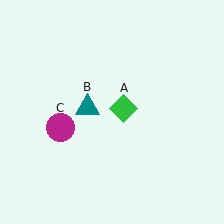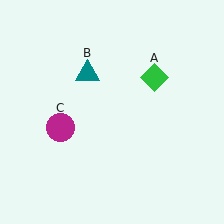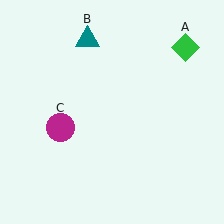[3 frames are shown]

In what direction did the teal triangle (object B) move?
The teal triangle (object B) moved up.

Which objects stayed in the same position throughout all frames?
Magenta circle (object C) remained stationary.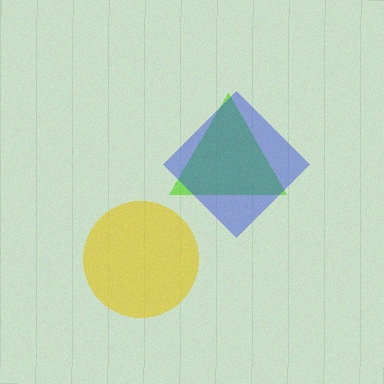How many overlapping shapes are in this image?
There are 3 overlapping shapes in the image.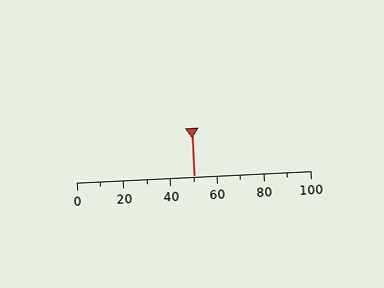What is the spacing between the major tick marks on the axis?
The major ticks are spaced 20 apart.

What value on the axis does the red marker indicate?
The marker indicates approximately 50.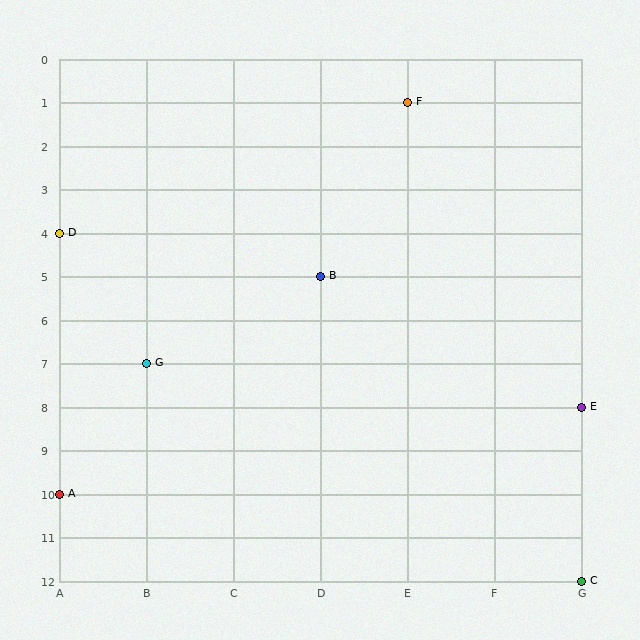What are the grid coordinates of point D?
Point D is at grid coordinates (A, 4).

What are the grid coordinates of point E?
Point E is at grid coordinates (G, 8).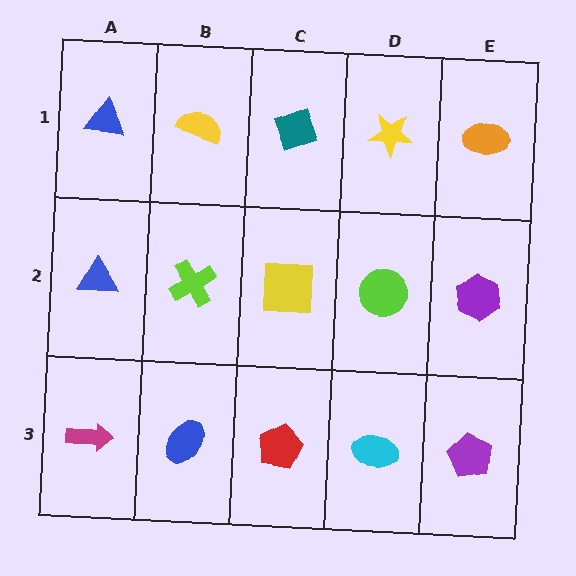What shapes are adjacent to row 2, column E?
An orange ellipse (row 1, column E), a purple pentagon (row 3, column E), a lime circle (row 2, column D).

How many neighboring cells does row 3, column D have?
3.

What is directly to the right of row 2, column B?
A yellow square.